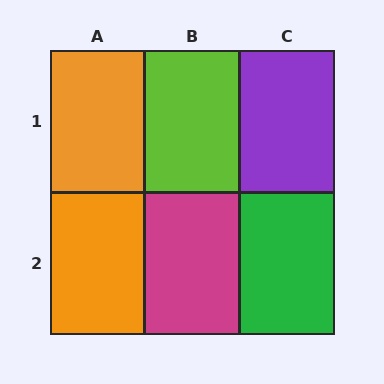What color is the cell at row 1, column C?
Purple.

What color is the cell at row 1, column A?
Orange.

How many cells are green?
1 cell is green.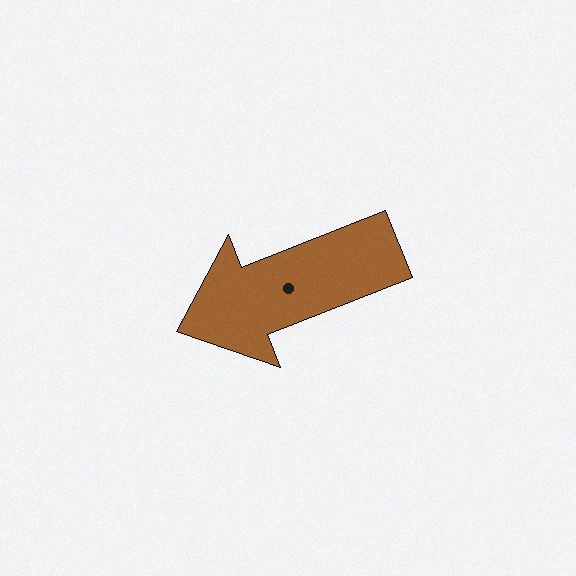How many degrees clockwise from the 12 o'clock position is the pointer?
Approximately 248 degrees.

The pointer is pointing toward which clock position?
Roughly 8 o'clock.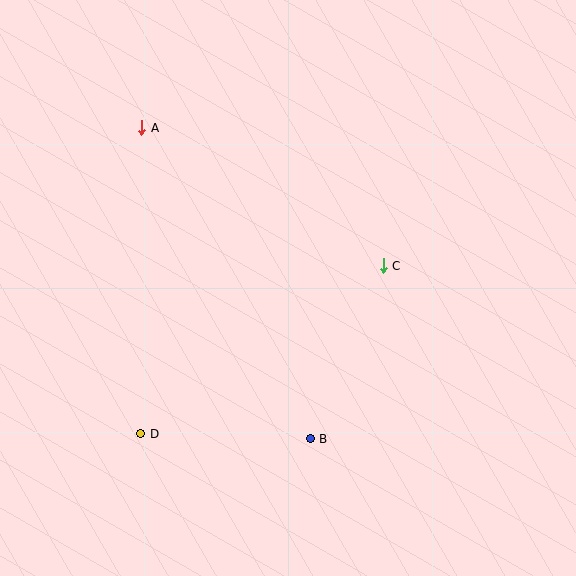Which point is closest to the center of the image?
Point C at (383, 266) is closest to the center.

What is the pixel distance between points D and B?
The distance between D and B is 169 pixels.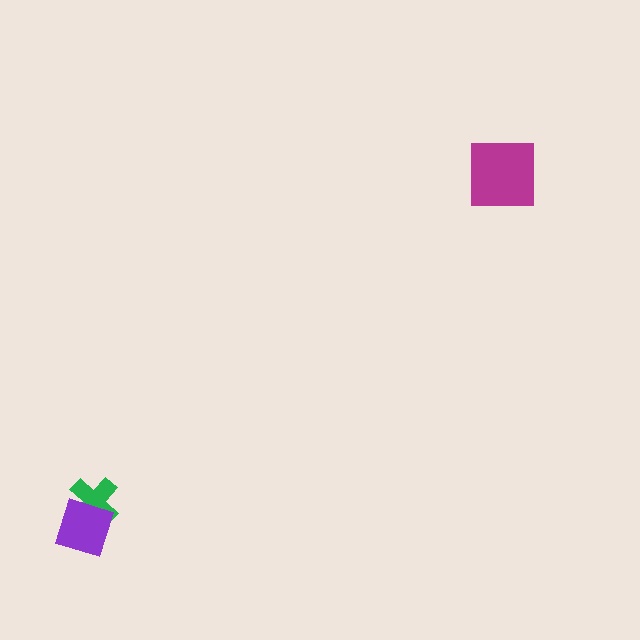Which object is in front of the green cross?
The purple diamond is in front of the green cross.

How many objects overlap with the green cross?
1 object overlaps with the green cross.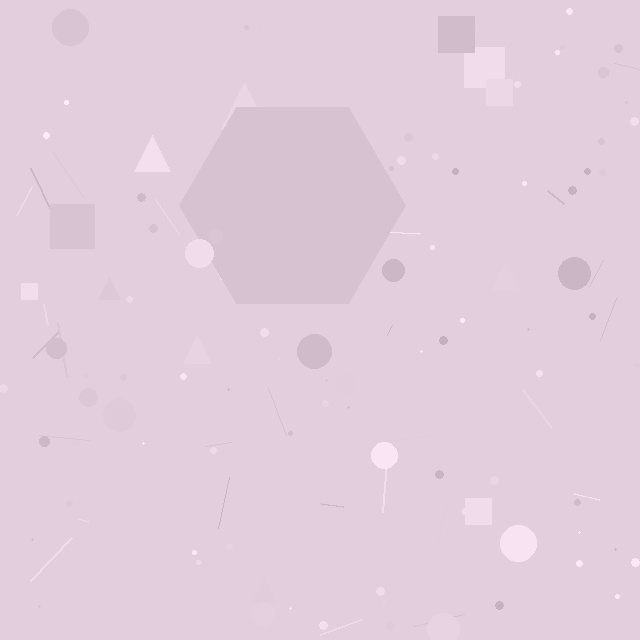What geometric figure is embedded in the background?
A hexagon is embedded in the background.